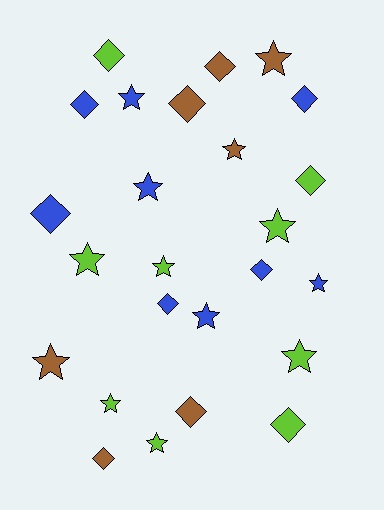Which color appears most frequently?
Blue, with 9 objects.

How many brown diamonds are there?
There are 4 brown diamonds.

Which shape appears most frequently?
Star, with 13 objects.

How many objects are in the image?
There are 25 objects.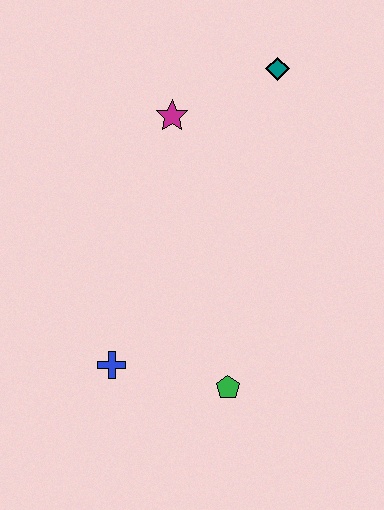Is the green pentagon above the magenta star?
No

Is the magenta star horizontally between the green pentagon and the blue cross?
Yes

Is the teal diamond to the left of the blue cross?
No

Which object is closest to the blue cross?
The green pentagon is closest to the blue cross.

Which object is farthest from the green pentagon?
The teal diamond is farthest from the green pentagon.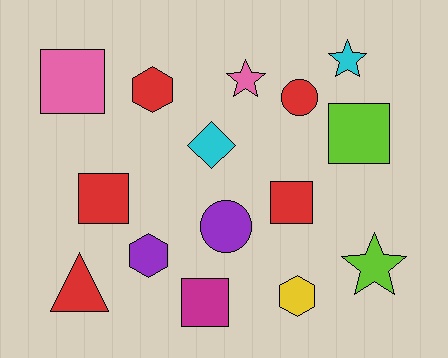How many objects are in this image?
There are 15 objects.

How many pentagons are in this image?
There are no pentagons.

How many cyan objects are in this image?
There are 2 cyan objects.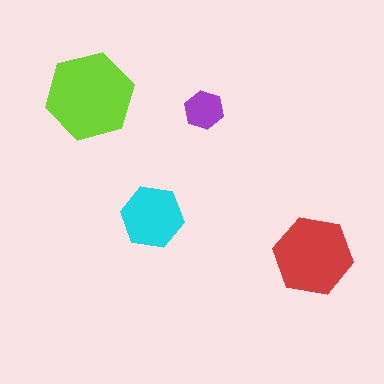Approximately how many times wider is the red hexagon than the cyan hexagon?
About 1.5 times wider.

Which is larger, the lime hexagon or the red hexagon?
The lime one.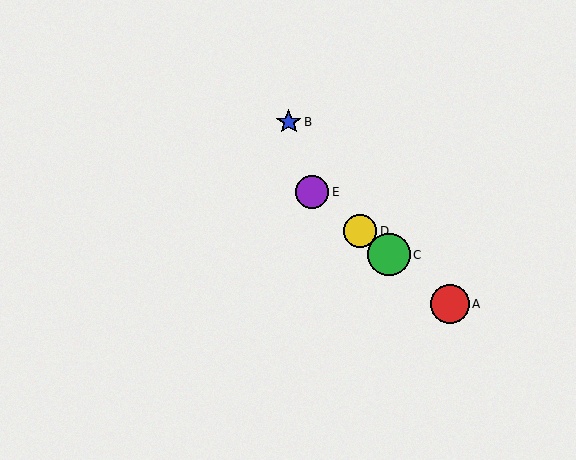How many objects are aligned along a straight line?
4 objects (A, C, D, E) are aligned along a straight line.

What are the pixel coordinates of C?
Object C is at (389, 255).